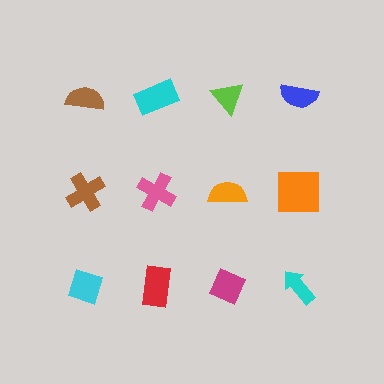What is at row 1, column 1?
A brown semicircle.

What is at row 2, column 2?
A pink cross.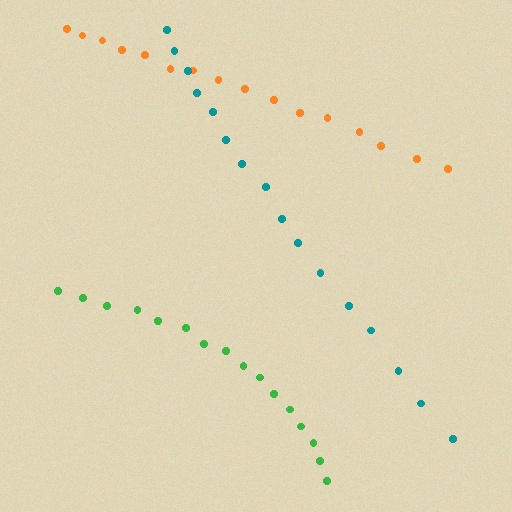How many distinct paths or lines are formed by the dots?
There are 3 distinct paths.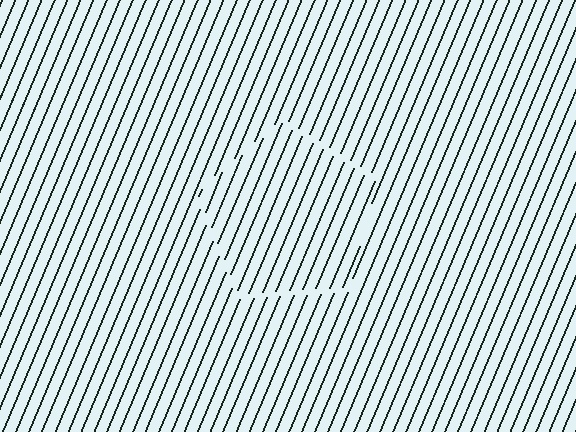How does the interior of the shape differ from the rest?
The interior of the shape contains the same grating, shifted by half a period — the contour is defined by the phase discontinuity where line-ends from the inner and outer gratings abut.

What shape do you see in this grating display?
An illusory pentagon. The interior of the shape contains the same grating, shifted by half a period — the contour is defined by the phase discontinuity where line-ends from the inner and outer gratings abut.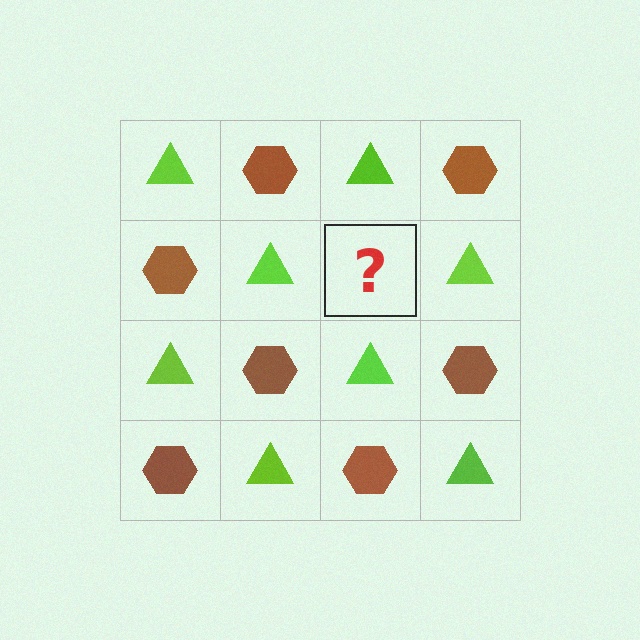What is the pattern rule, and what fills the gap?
The rule is that it alternates lime triangle and brown hexagon in a checkerboard pattern. The gap should be filled with a brown hexagon.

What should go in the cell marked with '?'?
The missing cell should contain a brown hexagon.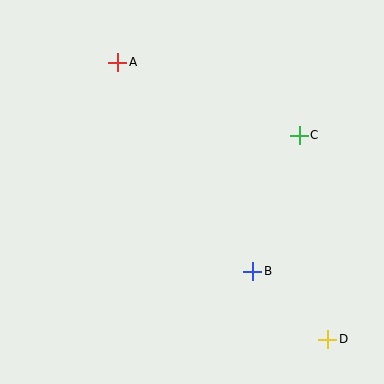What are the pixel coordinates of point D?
Point D is at (328, 339).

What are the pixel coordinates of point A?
Point A is at (118, 62).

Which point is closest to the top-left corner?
Point A is closest to the top-left corner.